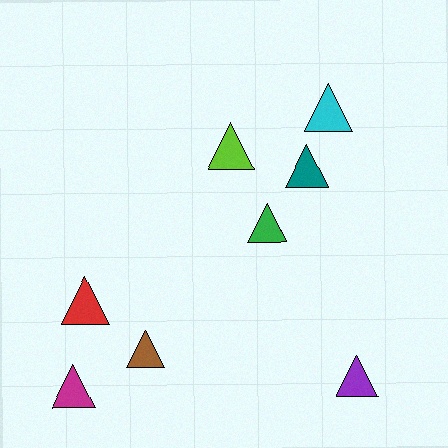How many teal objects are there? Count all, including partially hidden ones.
There is 1 teal object.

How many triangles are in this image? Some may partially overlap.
There are 8 triangles.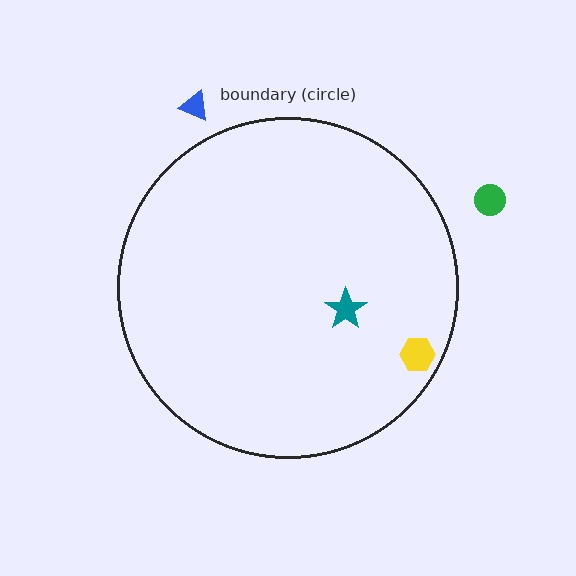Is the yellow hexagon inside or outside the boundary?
Inside.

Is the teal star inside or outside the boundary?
Inside.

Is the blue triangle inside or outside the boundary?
Outside.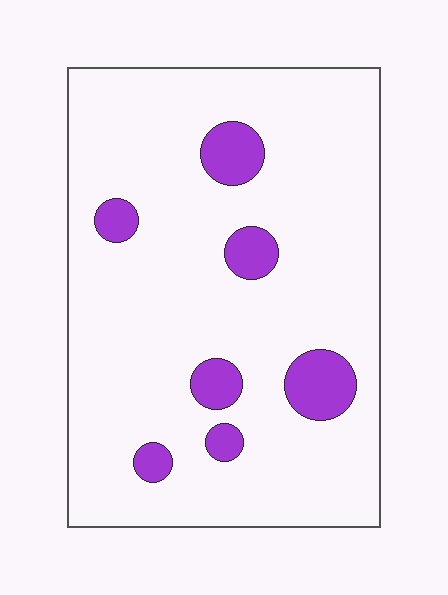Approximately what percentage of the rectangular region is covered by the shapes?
Approximately 10%.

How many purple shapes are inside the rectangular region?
7.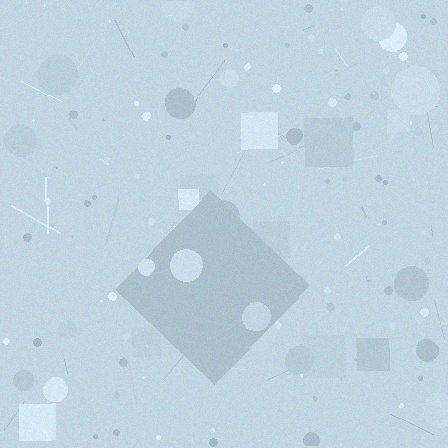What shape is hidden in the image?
A diamond is hidden in the image.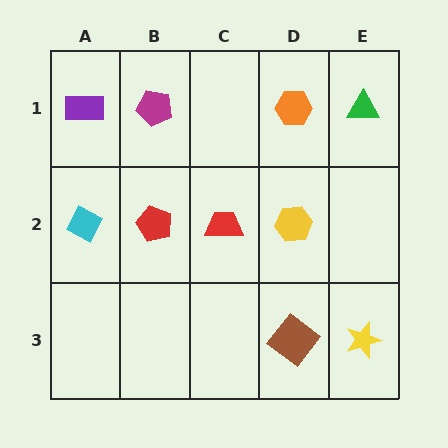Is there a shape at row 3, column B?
No, that cell is empty.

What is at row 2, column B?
A red pentagon.